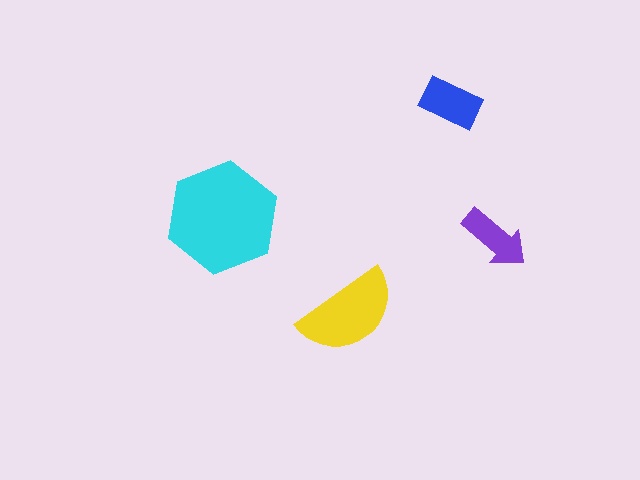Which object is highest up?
The blue rectangle is topmost.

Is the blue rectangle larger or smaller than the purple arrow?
Larger.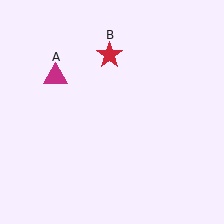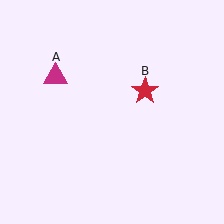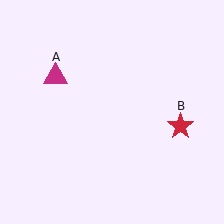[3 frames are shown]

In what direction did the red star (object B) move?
The red star (object B) moved down and to the right.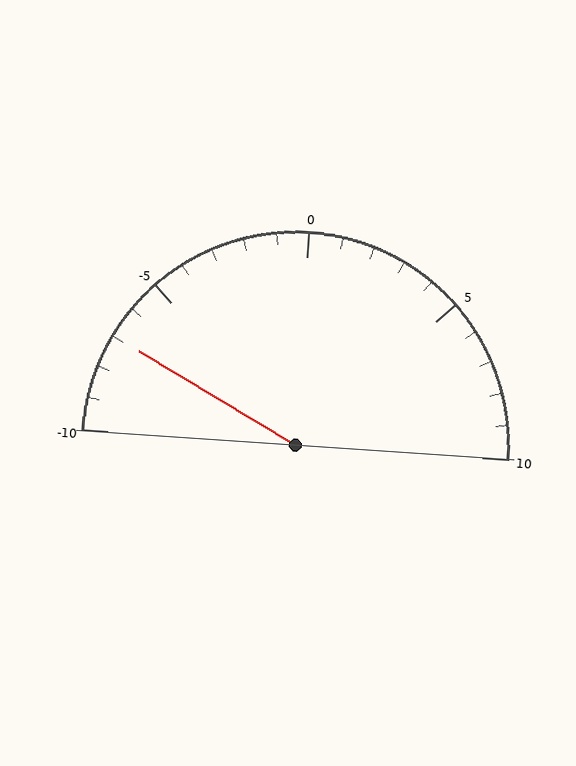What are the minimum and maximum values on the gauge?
The gauge ranges from -10 to 10.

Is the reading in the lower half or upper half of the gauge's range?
The reading is in the lower half of the range (-10 to 10).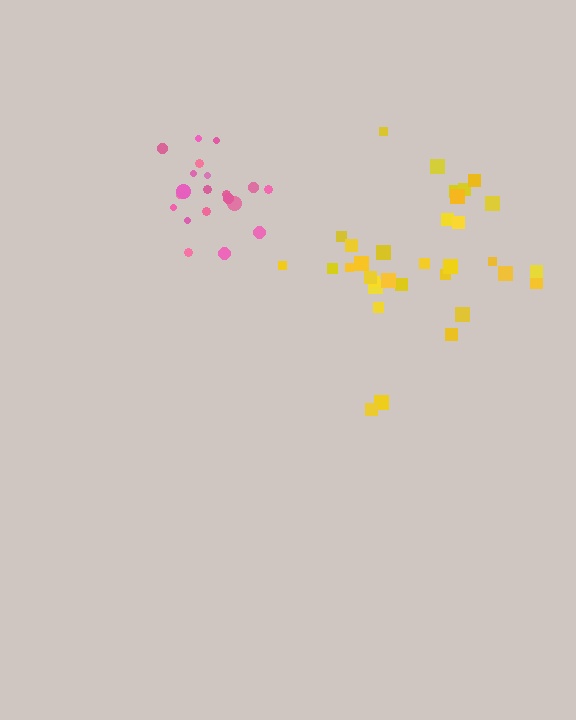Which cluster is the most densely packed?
Pink.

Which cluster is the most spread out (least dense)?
Yellow.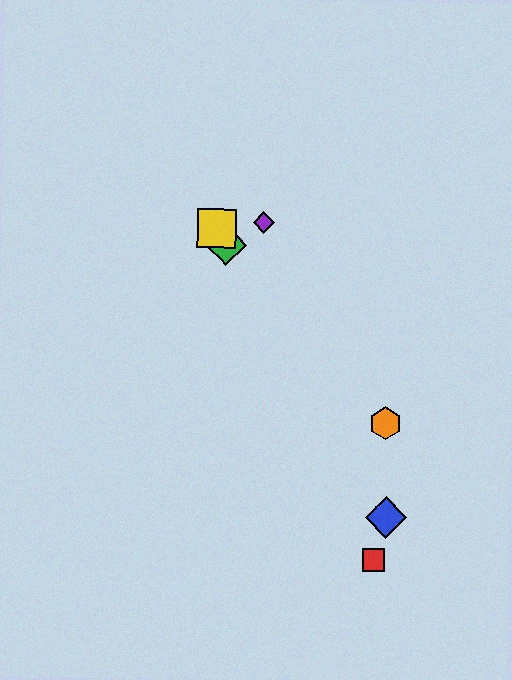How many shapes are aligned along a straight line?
3 shapes (the blue diamond, the green diamond, the yellow square) are aligned along a straight line.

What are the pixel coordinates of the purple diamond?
The purple diamond is at (264, 222).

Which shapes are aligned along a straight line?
The blue diamond, the green diamond, the yellow square are aligned along a straight line.